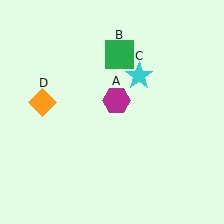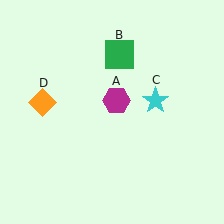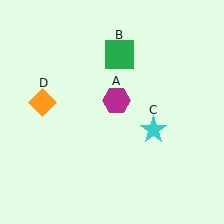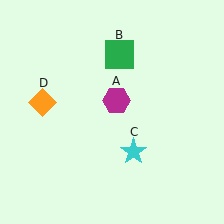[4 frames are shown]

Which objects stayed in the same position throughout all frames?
Magenta hexagon (object A) and green square (object B) and orange diamond (object D) remained stationary.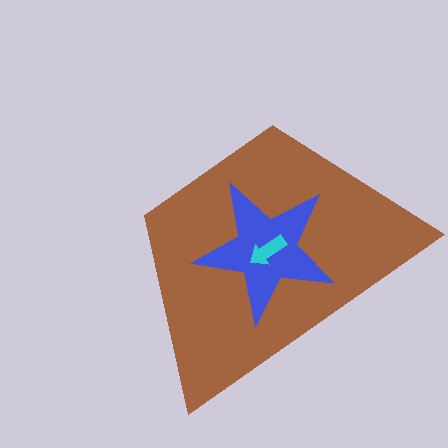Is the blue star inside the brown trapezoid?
Yes.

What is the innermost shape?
The cyan arrow.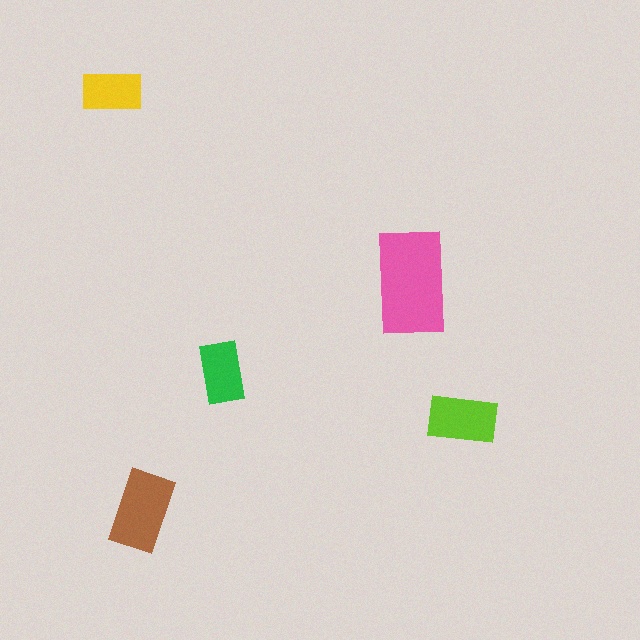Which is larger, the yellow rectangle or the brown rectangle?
The brown one.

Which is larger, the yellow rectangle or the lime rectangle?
The lime one.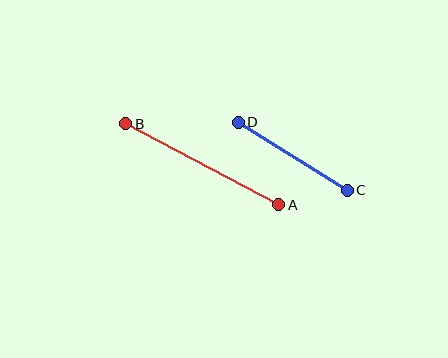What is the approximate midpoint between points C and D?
The midpoint is at approximately (293, 156) pixels.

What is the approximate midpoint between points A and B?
The midpoint is at approximately (202, 164) pixels.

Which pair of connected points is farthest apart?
Points A and B are farthest apart.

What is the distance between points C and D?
The distance is approximately 128 pixels.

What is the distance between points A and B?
The distance is approximately 173 pixels.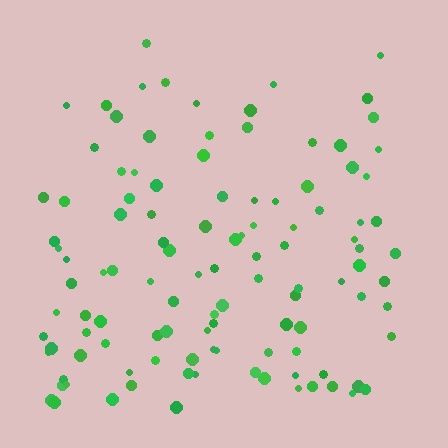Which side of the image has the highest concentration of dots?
The bottom.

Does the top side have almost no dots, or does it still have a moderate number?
Still a moderate number, just noticeably fewer than the bottom.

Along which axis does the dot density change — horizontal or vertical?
Vertical.